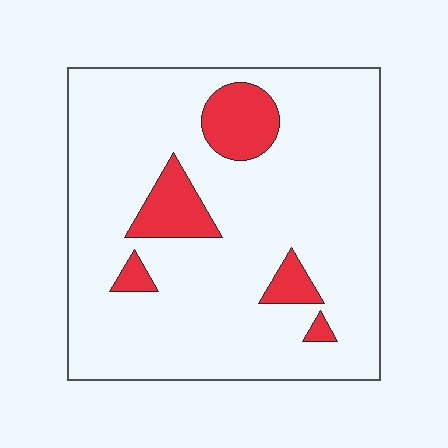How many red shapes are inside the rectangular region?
5.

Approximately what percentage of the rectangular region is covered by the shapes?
Approximately 15%.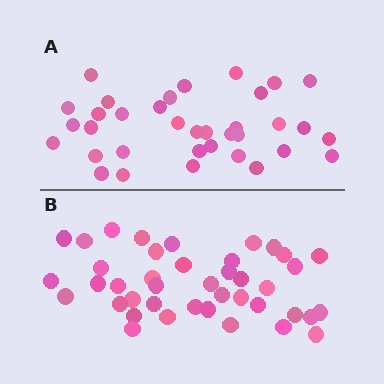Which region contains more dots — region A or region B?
Region B (the bottom region) has more dots.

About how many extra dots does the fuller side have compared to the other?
Region B has about 6 more dots than region A.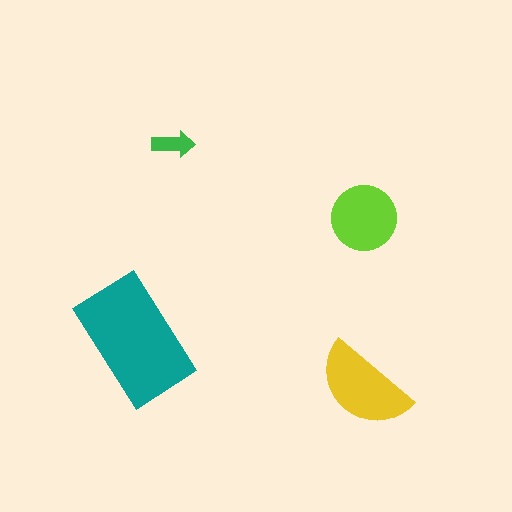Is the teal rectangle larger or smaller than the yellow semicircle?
Larger.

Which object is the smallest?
The green arrow.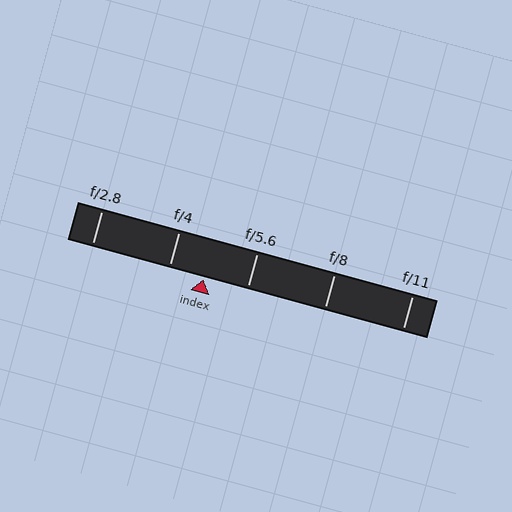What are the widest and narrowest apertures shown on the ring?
The widest aperture shown is f/2.8 and the narrowest is f/11.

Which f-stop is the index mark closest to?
The index mark is closest to f/4.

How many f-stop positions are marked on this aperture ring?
There are 5 f-stop positions marked.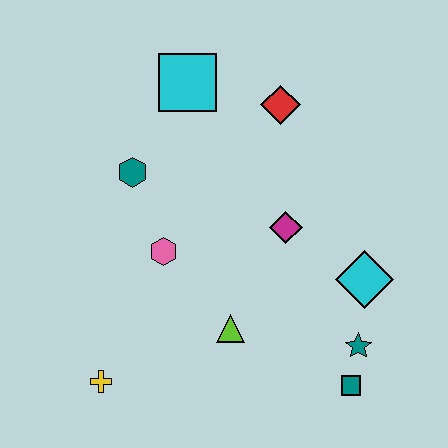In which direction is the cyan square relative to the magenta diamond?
The cyan square is above the magenta diamond.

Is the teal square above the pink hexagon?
No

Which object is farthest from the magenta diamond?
The yellow cross is farthest from the magenta diamond.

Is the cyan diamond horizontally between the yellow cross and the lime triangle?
No